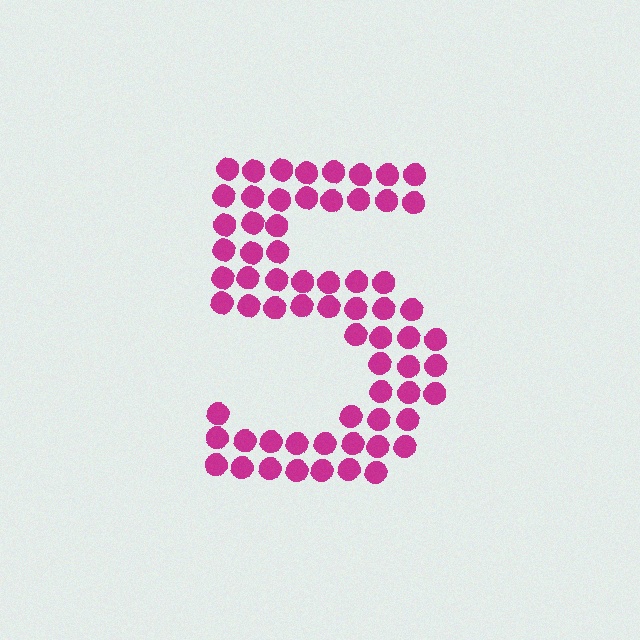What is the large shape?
The large shape is the digit 5.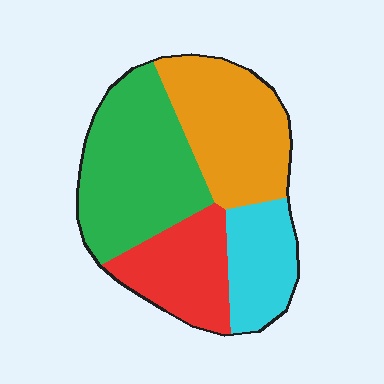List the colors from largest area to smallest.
From largest to smallest: green, orange, red, cyan.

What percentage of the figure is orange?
Orange takes up about one quarter (1/4) of the figure.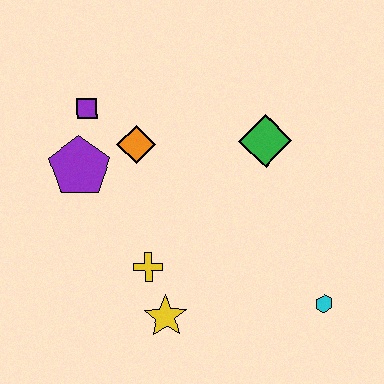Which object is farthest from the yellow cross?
The cyan hexagon is farthest from the yellow cross.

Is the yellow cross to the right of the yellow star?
No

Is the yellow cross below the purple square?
Yes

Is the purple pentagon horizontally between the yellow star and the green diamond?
No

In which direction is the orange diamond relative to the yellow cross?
The orange diamond is above the yellow cross.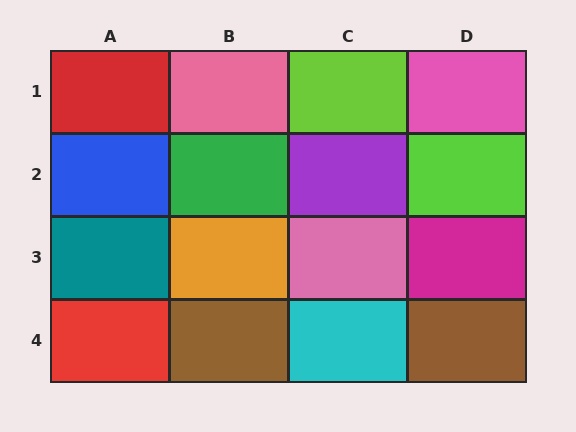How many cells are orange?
1 cell is orange.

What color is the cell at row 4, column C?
Cyan.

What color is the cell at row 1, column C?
Lime.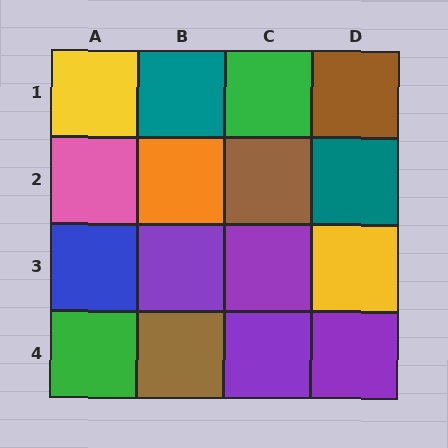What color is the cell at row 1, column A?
Yellow.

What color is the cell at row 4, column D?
Purple.